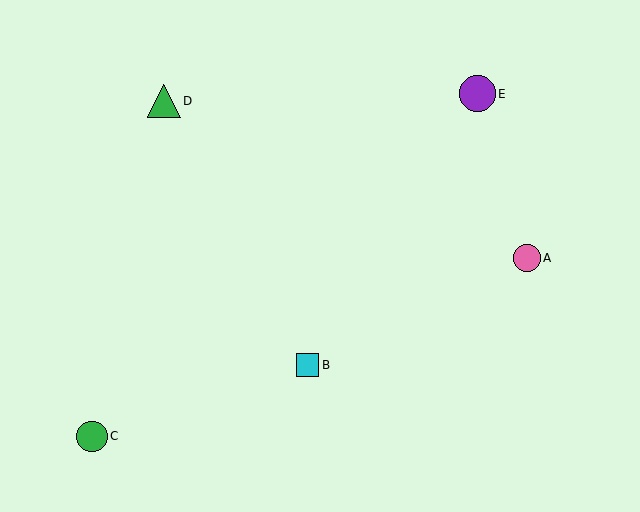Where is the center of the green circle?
The center of the green circle is at (92, 436).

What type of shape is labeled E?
Shape E is a purple circle.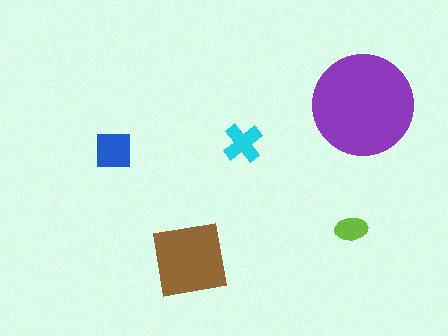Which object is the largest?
The purple circle.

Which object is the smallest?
The lime ellipse.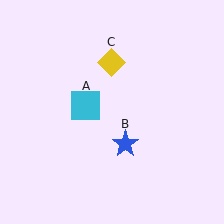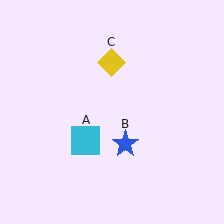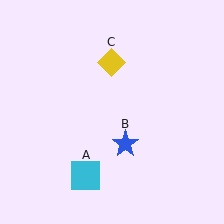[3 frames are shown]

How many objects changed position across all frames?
1 object changed position: cyan square (object A).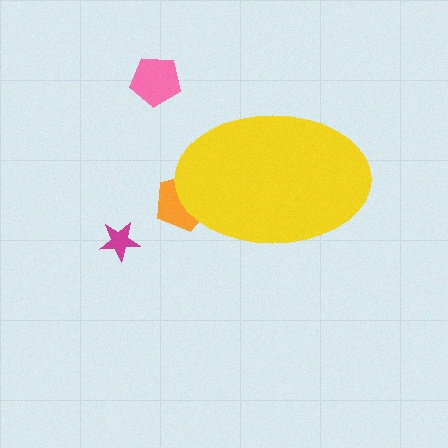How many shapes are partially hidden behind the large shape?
1 shape is partially hidden.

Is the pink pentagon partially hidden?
No, the pink pentagon is fully visible.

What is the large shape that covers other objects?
A yellow ellipse.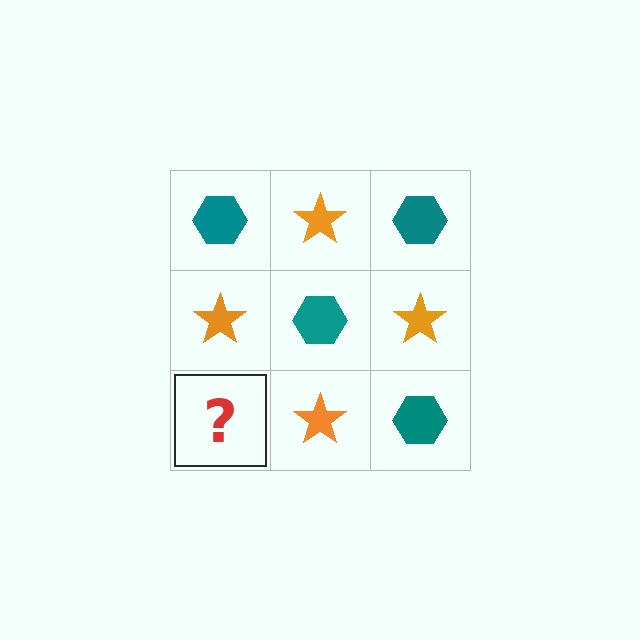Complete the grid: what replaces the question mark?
The question mark should be replaced with a teal hexagon.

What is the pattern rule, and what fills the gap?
The rule is that it alternates teal hexagon and orange star in a checkerboard pattern. The gap should be filled with a teal hexagon.